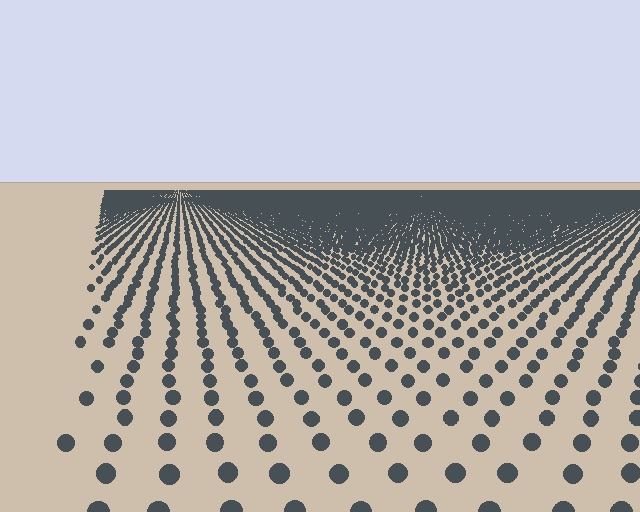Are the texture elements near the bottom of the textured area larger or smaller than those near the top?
Larger. Near the bottom, elements are closer to the viewer and appear at a bigger on-screen size.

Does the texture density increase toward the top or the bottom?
Density increases toward the top.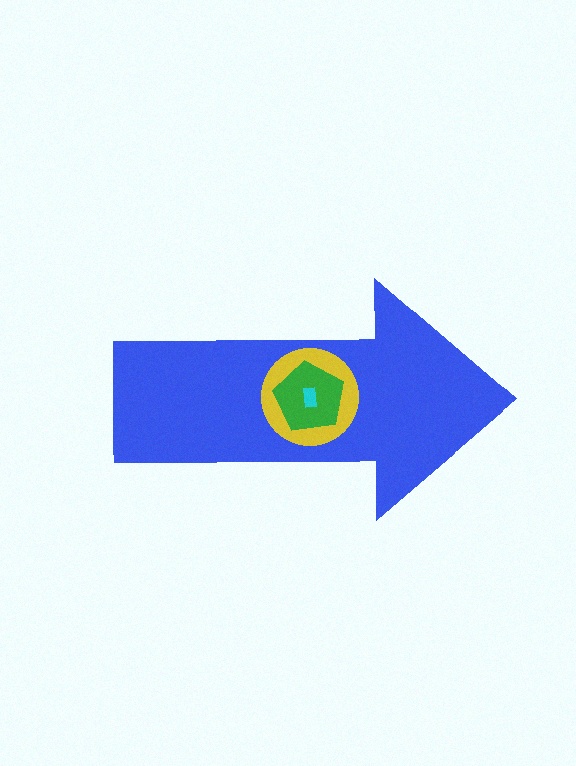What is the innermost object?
The cyan rectangle.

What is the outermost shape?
The blue arrow.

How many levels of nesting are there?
4.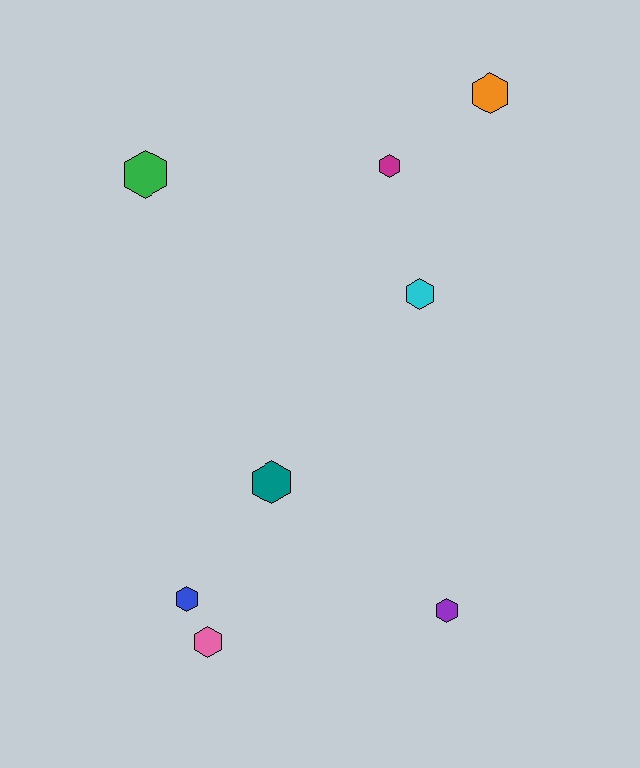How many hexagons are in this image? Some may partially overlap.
There are 8 hexagons.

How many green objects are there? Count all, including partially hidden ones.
There is 1 green object.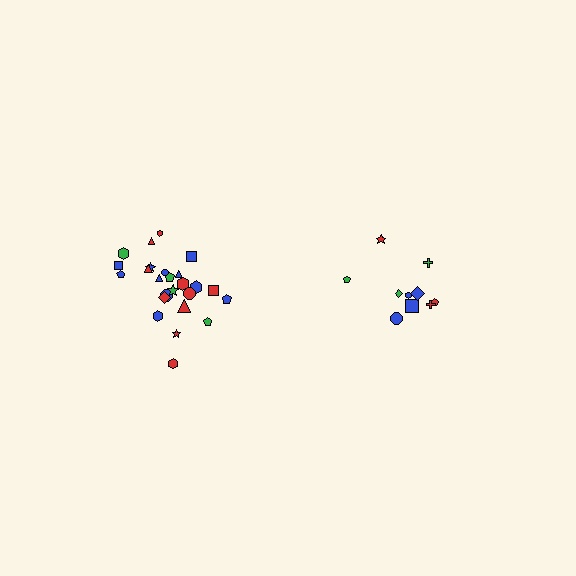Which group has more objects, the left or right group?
The left group.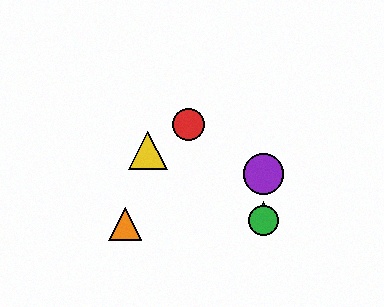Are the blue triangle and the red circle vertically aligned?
No, the blue triangle is at x≈264 and the red circle is at x≈188.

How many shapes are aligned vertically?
3 shapes (the blue triangle, the green circle, the purple circle) are aligned vertically.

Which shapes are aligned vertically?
The blue triangle, the green circle, the purple circle are aligned vertically.